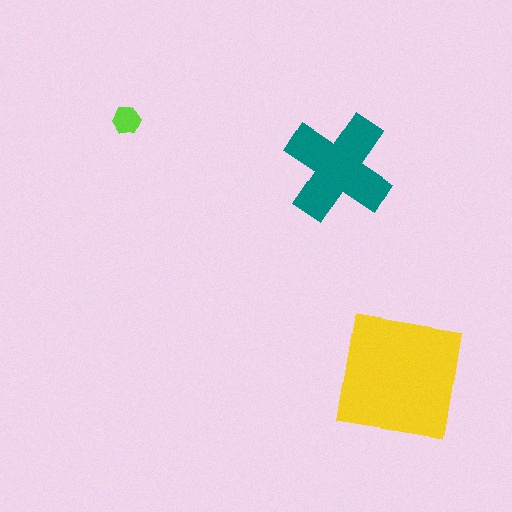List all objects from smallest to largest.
The lime hexagon, the teal cross, the yellow square.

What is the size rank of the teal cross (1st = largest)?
2nd.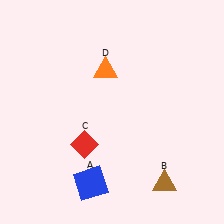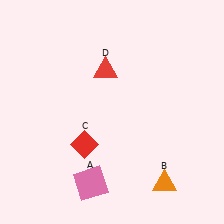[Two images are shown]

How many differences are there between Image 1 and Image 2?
There are 3 differences between the two images.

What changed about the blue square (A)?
In Image 1, A is blue. In Image 2, it changed to pink.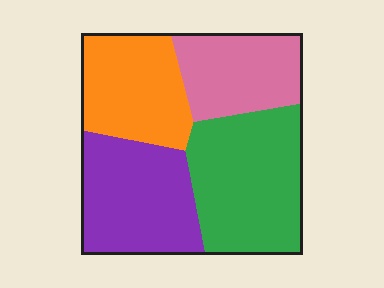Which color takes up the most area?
Green, at roughly 30%.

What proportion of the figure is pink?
Pink covers roughly 20% of the figure.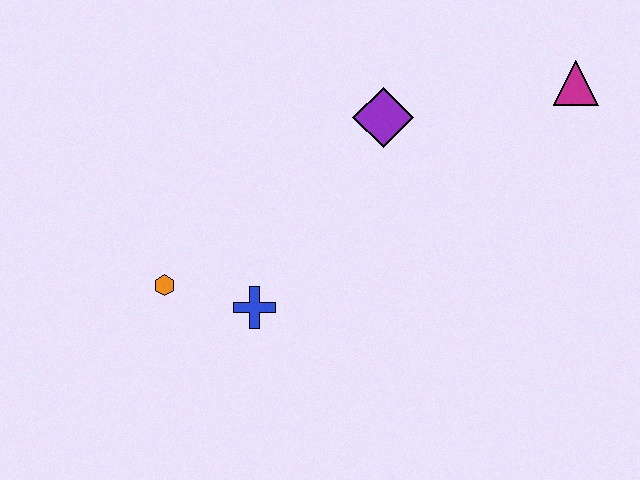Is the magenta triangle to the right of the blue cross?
Yes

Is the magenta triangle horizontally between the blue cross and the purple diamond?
No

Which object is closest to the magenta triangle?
The purple diamond is closest to the magenta triangle.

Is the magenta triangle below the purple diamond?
No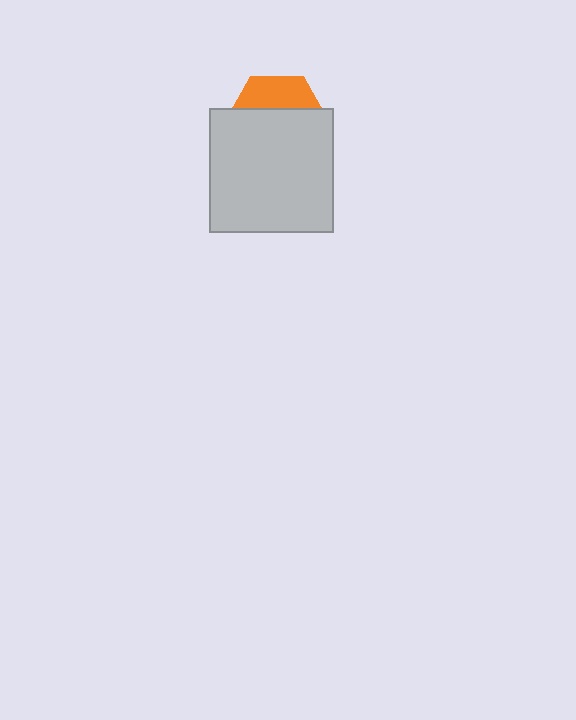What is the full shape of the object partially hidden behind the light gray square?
The partially hidden object is an orange hexagon.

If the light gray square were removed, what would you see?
You would see the complete orange hexagon.